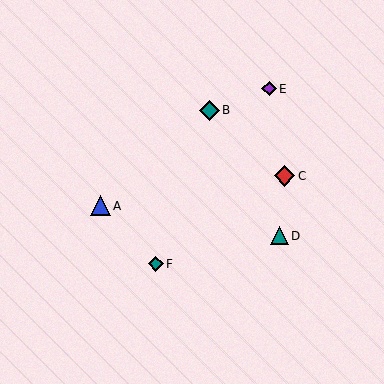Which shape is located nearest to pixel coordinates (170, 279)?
The teal diamond (labeled F) at (156, 264) is nearest to that location.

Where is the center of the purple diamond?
The center of the purple diamond is at (269, 89).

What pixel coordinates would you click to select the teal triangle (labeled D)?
Click at (279, 236) to select the teal triangle D.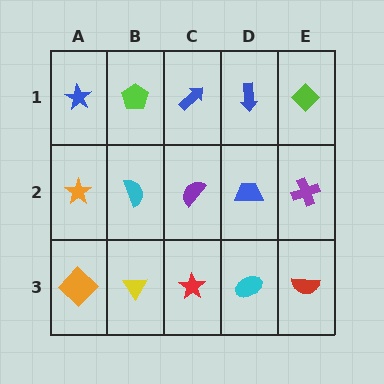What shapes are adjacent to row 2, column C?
A blue arrow (row 1, column C), a red star (row 3, column C), a cyan semicircle (row 2, column B), a blue trapezoid (row 2, column D).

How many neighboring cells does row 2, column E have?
3.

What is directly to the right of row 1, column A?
A lime pentagon.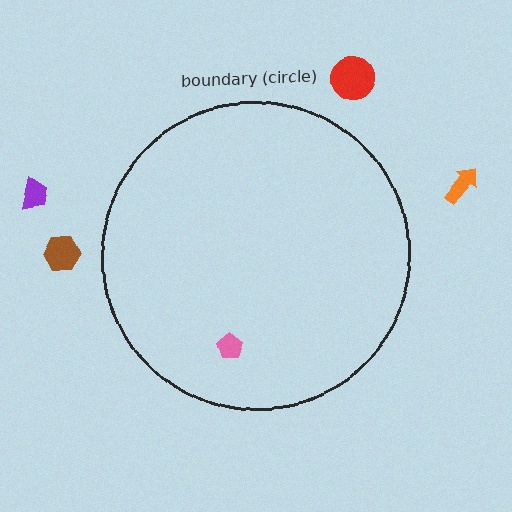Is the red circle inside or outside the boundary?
Outside.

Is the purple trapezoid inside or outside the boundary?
Outside.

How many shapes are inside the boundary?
1 inside, 4 outside.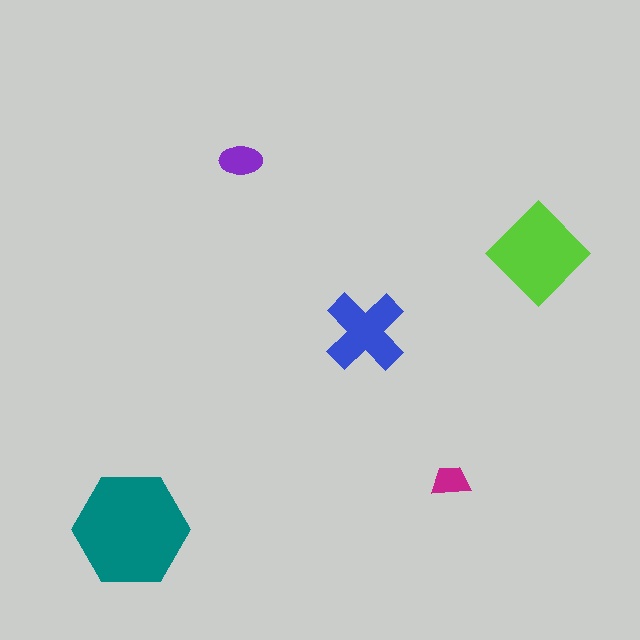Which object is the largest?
The teal hexagon.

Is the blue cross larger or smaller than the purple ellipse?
Larger.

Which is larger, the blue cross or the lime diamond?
The lime diamond.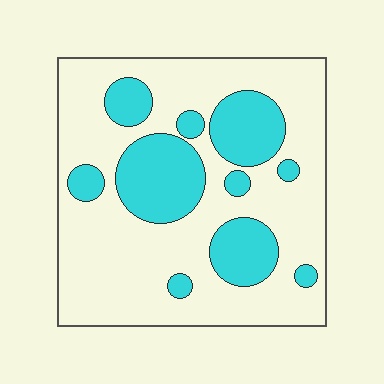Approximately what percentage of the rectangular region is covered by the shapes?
Approximately 30%.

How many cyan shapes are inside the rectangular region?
10.